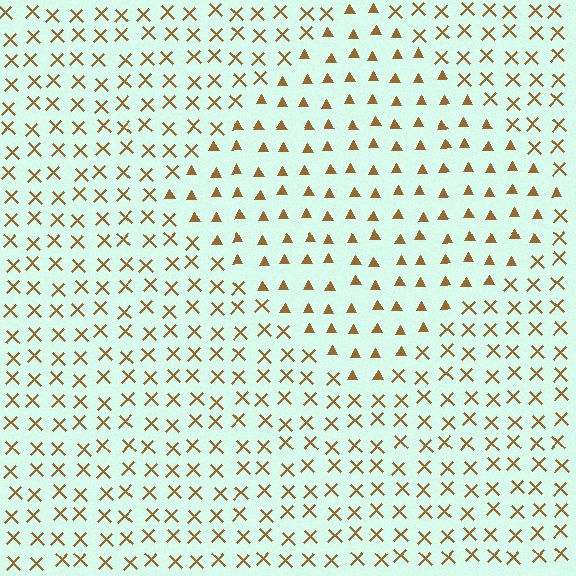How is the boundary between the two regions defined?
The boundary is defined by a change in element shape: triangles inside vs. X marks outside. All elements share the same color and spacing.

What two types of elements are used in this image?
The image uses triangles inside the diamond region and X marks outside it.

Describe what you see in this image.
The image is filled with small brown elements arranged in a uniform grid. A diamond-shaped region contains triangles, while the surrounding area contains X marks. The boundary is defined purely by the change in element shape.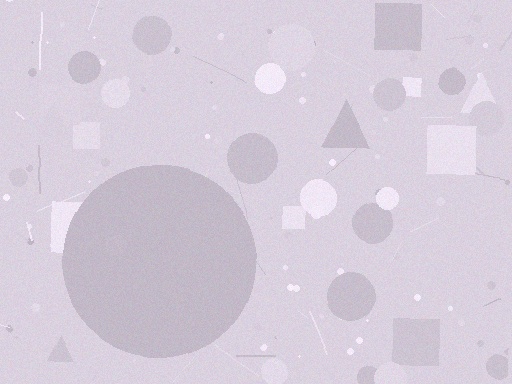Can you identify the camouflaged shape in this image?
The camouflaged shape is a circle.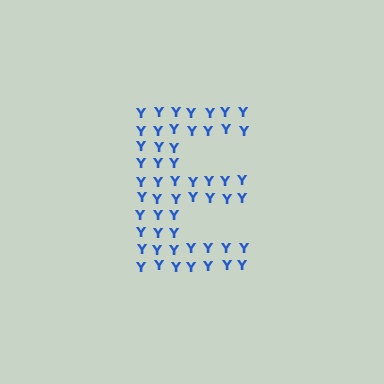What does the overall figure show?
The overall figure shows the letter E.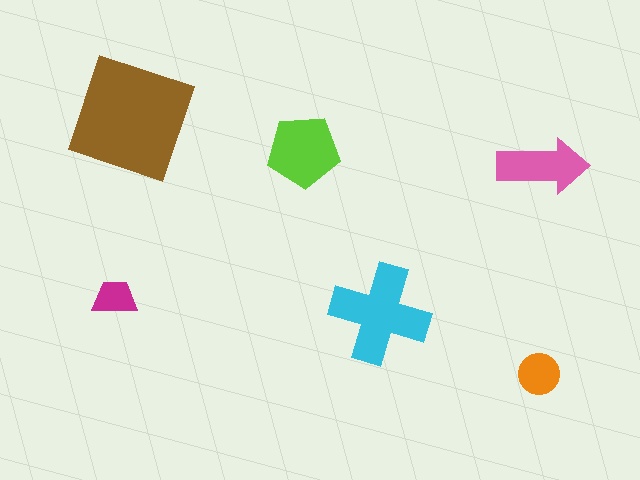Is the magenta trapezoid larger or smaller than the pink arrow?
Smaller.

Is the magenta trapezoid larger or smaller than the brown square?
Smaller.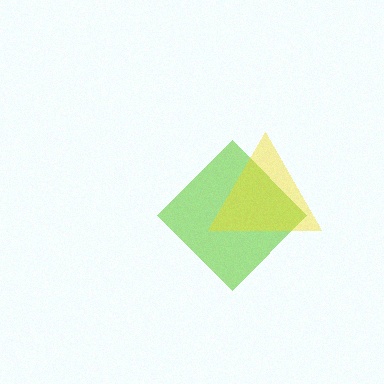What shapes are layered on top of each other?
The layered shapes are: a lime diamond, a yellow triangle.